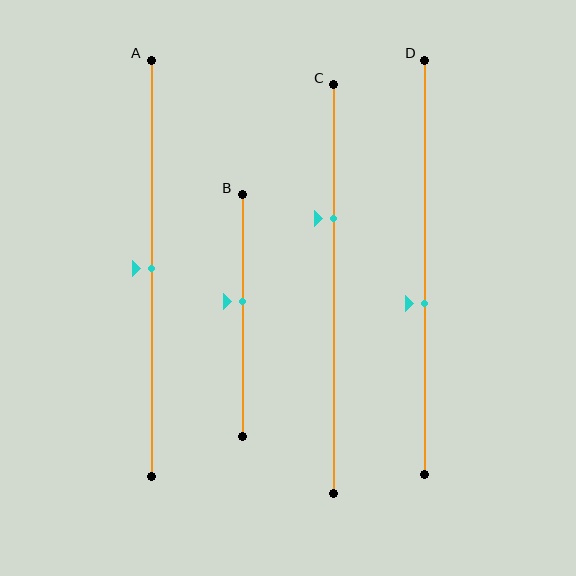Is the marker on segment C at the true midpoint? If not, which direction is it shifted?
No, the marker on segment C is shifted upward by about 17% of the segment length.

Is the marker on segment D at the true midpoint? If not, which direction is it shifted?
No, the marker on segment D is shifted downward by about 9% of the segment length.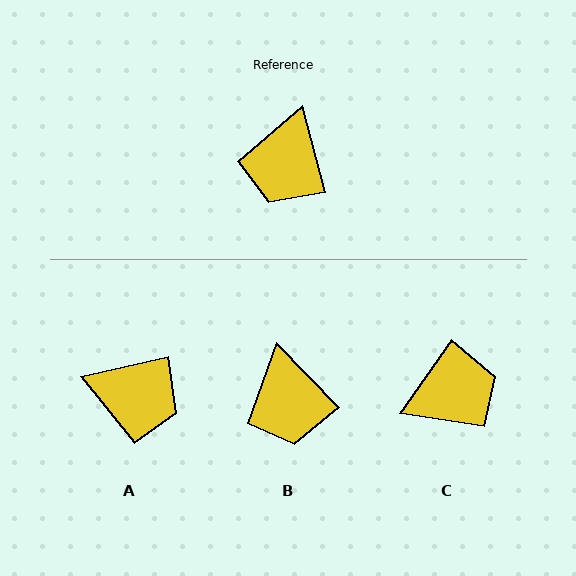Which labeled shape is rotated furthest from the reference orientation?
C, about 130 degrees away.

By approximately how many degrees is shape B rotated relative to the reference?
Approximately 29 degrees counter-clockwise.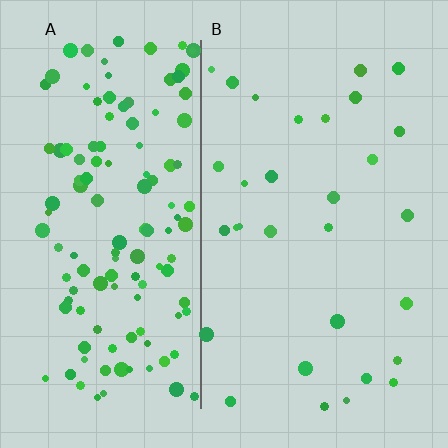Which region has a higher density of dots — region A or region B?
A (the left).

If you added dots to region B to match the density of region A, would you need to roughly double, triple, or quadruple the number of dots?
Approximately quadruple.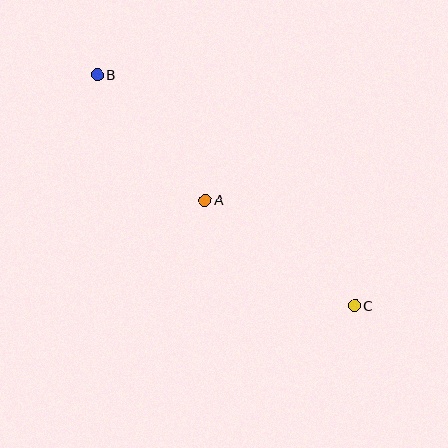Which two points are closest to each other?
Points A and B are closest to each other.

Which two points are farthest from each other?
Points B and C are farthest from each other.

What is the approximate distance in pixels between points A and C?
The distance between A and C is approximately 183 pixels.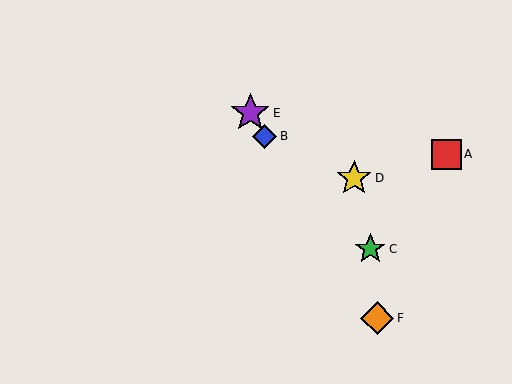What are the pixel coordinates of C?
Object C is at (370, 249).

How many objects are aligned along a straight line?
3 objects (B, E, F) are aligned along a straight line.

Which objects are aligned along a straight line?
Objects B, E, F are aligned along a straight line.